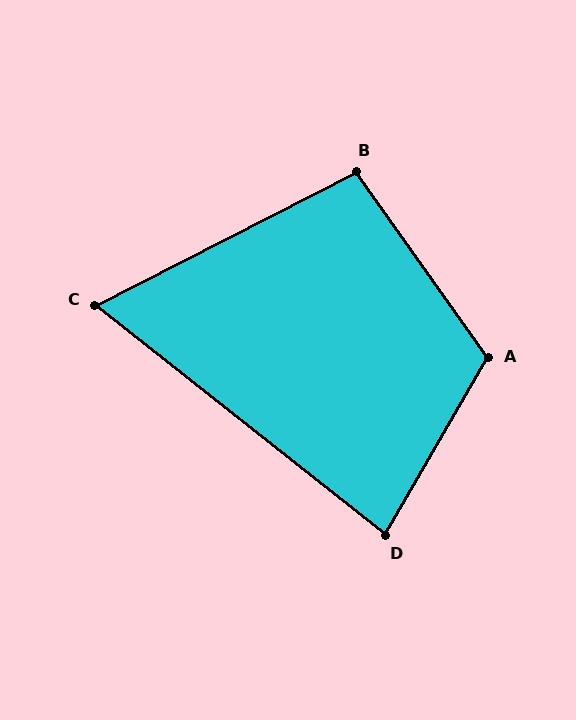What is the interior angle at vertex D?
Approximately 82 degrees (acute).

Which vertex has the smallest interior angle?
C, at approximately 65 degrees.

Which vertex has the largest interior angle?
A, at approximately 115 degrees.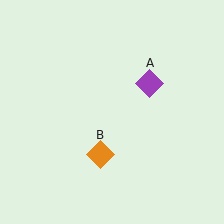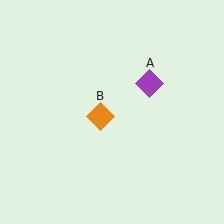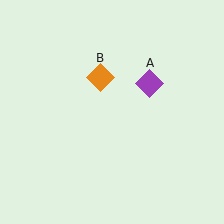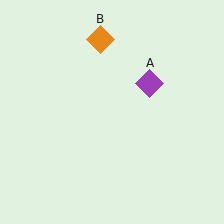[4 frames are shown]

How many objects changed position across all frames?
1 object changed position: orange diamond (object B).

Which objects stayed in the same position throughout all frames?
Purple diamond (object A) remained stationary.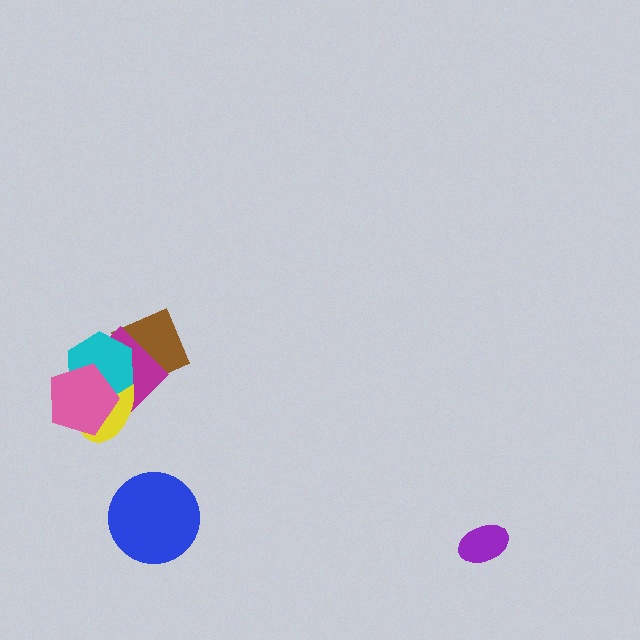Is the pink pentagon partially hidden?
No, no other shape covers it.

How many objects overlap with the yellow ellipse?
4 objects overlap with the yellow ellipse.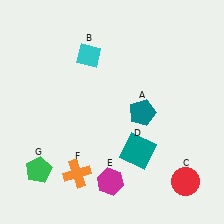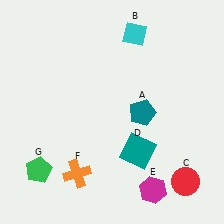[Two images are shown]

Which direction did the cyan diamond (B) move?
The cyan diamond (B) moved right.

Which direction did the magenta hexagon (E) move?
The magenta hexagon (E) moved right.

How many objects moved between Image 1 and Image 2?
2 objects moved between the two images.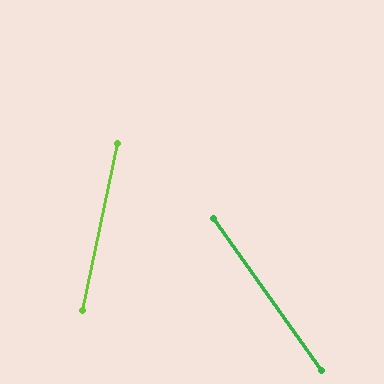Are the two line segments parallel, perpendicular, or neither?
Neither parallel nor perpendicular — they differ by about 47°.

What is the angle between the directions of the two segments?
Approximately 47 degrees.